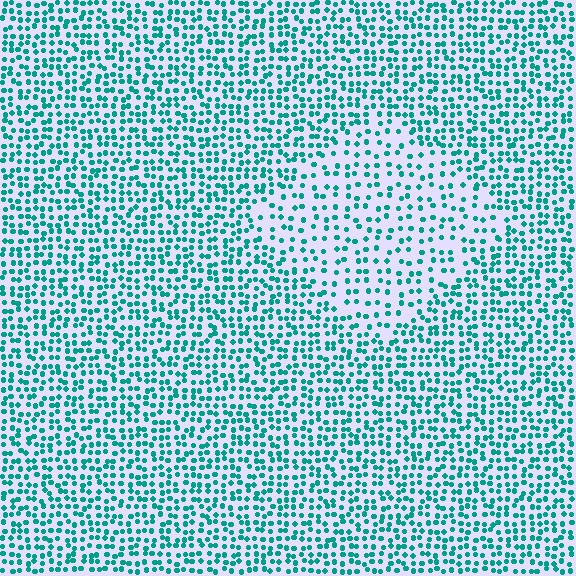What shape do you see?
I see a diamond.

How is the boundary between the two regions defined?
The boundary is defined by a change in element density (approximately 1.8x ratio). All elements are the same color, size, and shape.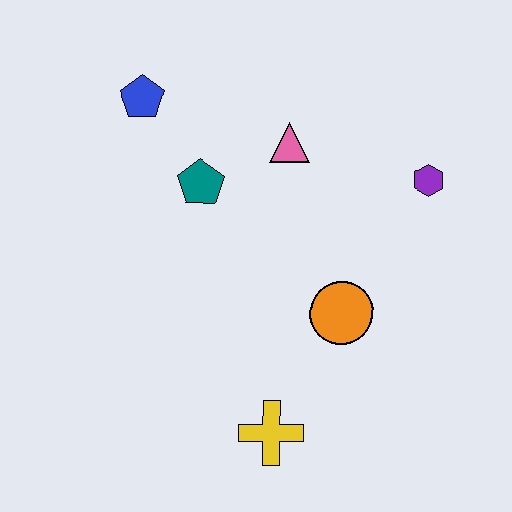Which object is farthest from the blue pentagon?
The yellow cross is farthest from the blue pentagon.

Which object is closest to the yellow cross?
The orange circle is closest to the yellow cross.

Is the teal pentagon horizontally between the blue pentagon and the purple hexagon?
Yes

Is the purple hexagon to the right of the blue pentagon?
Yes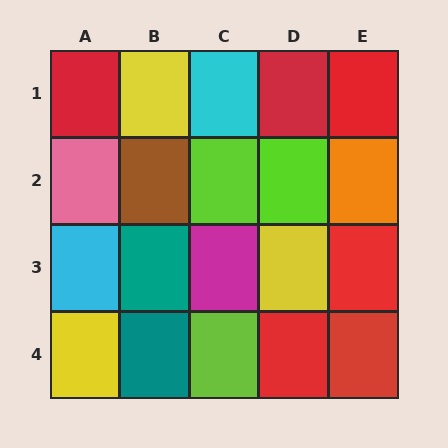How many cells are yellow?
3 cells are yellow.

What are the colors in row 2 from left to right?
Pink, brown, lime, lime, orange.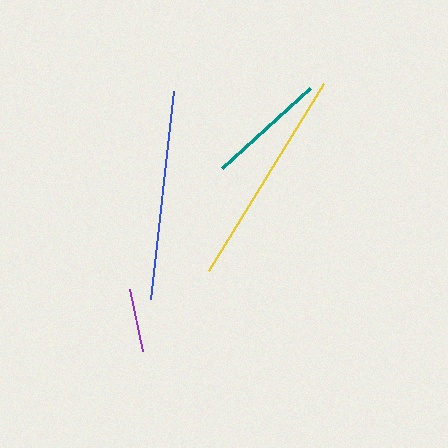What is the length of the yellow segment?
The yellow segment is approximately 220 pixels long.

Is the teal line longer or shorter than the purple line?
The teal line is longer than the purple line.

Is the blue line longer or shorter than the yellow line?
The yellow line is longer than the blue line.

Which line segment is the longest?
The yellow line is the longest at approximately 220 pixels.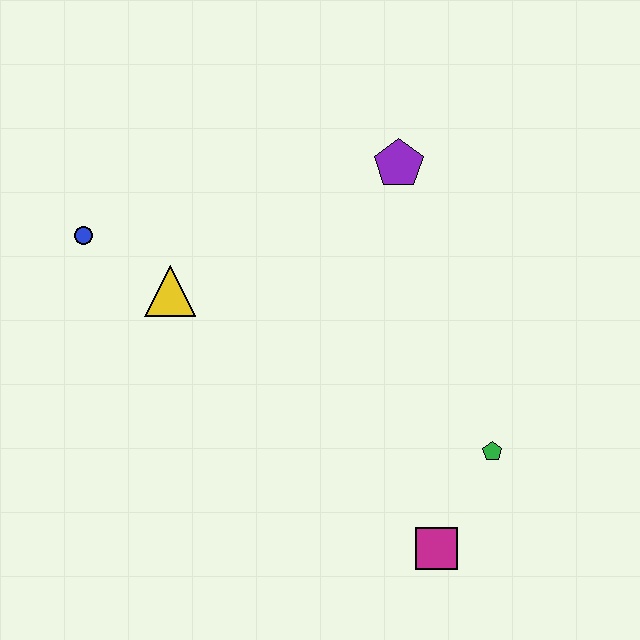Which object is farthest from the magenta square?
The blue circle is farthest from the magenta square.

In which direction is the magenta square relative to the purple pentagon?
The magenta square is below the purple pentagon.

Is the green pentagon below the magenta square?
No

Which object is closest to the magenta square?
The green pentagon is closest to the magenta square.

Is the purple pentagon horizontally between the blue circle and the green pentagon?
Yes